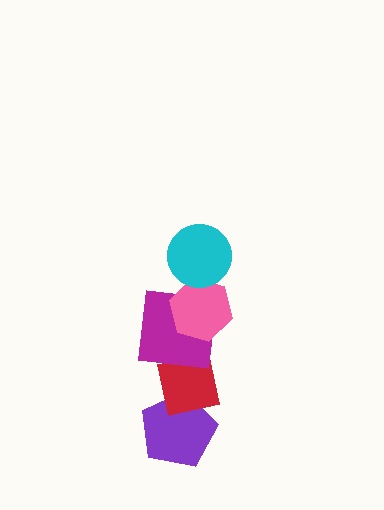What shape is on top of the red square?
The magenta square is on top of the red square.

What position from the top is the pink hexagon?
The pink hexagon is 2nd from the top.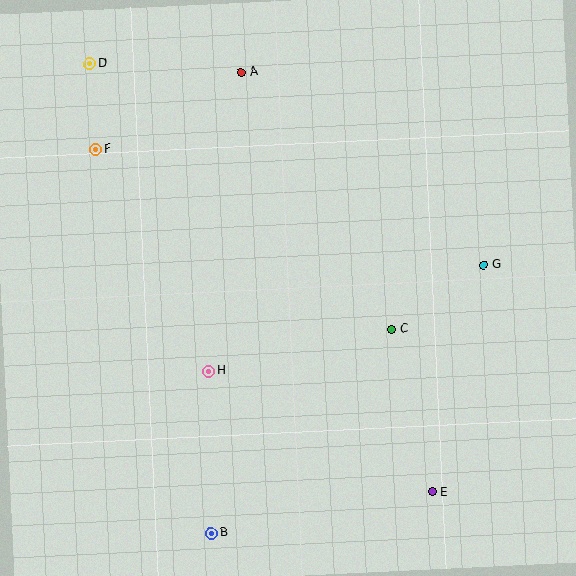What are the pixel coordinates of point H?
Point H is at (209, 371).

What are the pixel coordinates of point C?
Point C is at (392, 329).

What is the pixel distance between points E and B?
The distance between E and B is 225 pixels.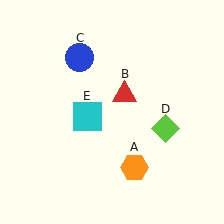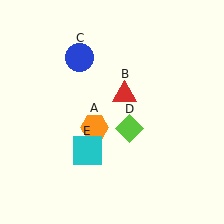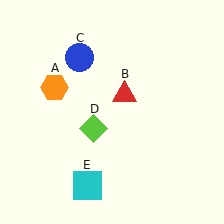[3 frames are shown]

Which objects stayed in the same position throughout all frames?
Red triangle (object B) and blue circle (object C) remained stationary.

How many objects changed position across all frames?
3 objects changed position: orange hexagon (object A), lime diamond (object D), cyan square (object E).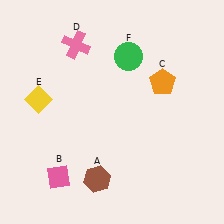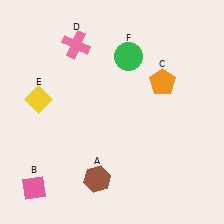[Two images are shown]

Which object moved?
The pink diamond (B) moved left.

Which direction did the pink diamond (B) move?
The pink diamond (B) moved left.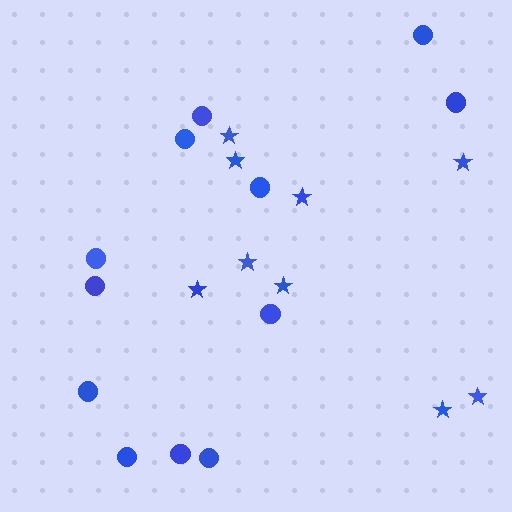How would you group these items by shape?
There are 2 groups: one group of stars (9) and one group of circles (12).